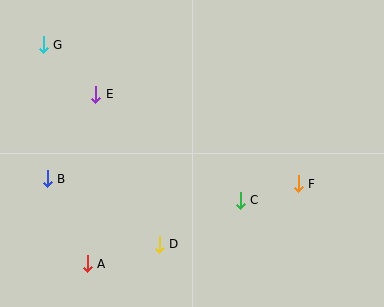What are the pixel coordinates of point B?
Point B is at (47, 179).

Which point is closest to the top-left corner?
Point G is closest to the top-left corner.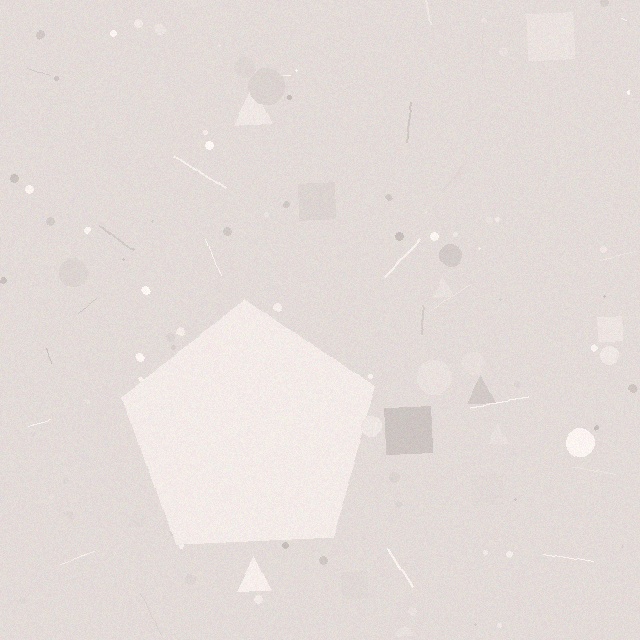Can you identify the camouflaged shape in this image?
The camouflaged shape is a pentagon.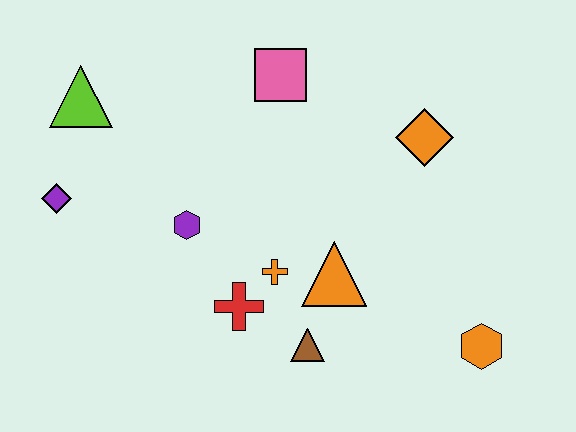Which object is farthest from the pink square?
The orange hexagon is farthest from the pink square.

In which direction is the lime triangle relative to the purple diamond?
The lime triangle is above the purple diamond.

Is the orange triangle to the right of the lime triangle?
Yes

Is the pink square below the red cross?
No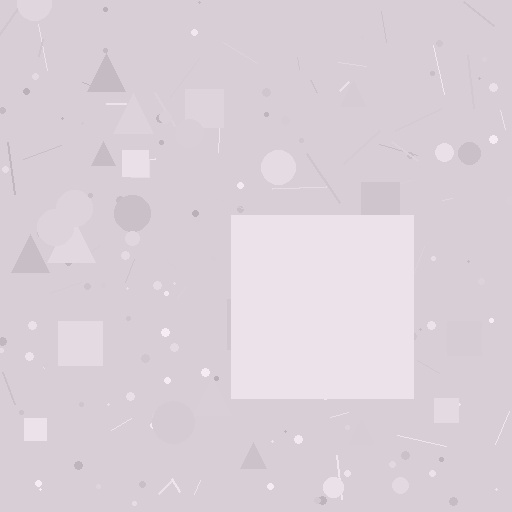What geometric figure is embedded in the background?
A square is embedded in the background.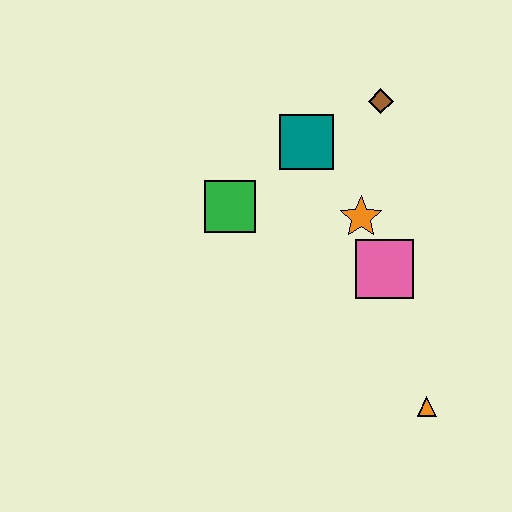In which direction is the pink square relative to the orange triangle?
The pink square is above the orange triangle.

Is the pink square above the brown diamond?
No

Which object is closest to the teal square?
The brown diamond is closest to the teal square.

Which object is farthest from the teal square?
The orange triangle is farthest from the teal square.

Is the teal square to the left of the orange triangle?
Yes